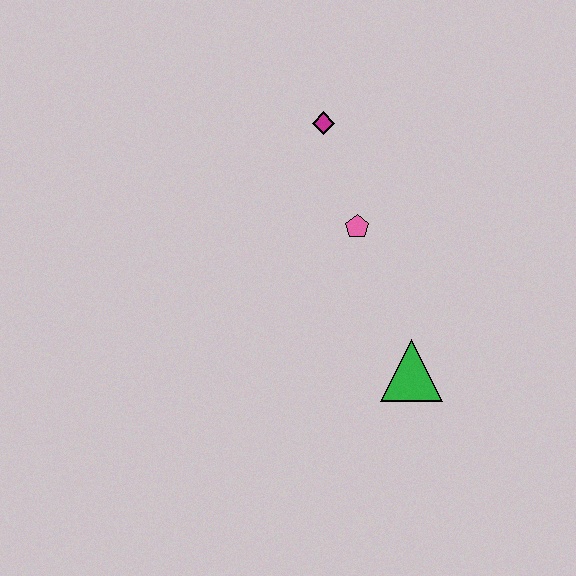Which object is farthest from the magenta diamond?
The green triangle is farthest from the magenta diamond.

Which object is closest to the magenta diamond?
The pink pentagon is closest to the magenta diamond.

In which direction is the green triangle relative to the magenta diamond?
The green triangle is below the magenta diamond.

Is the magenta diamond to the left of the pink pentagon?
Yes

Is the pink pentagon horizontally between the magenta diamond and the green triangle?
Yes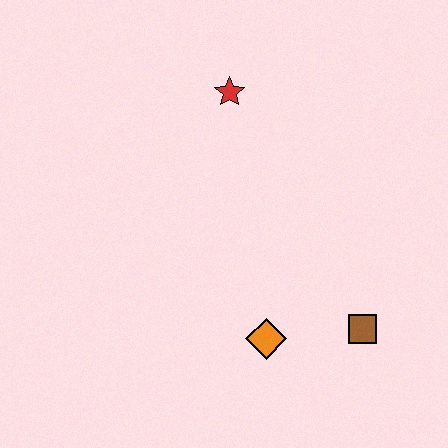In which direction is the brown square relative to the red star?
The brown square is below the red star.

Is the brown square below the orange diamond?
No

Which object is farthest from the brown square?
The red star is farthest from the brown square.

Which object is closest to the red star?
The orange diamond is closest to the red star.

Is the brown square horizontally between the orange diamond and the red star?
No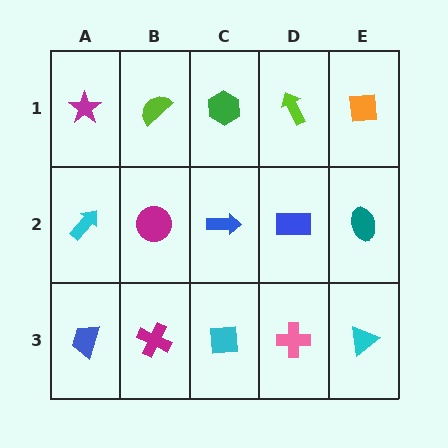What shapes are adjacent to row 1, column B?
A magenta circle (row 2, column B), a magenta star (row 1, column A), a green hexagon (row 1, column C).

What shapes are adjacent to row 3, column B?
A magenta circle (row 2, column B), a blue trapezoid (row 3, column A), a cyan square (row 3, column C).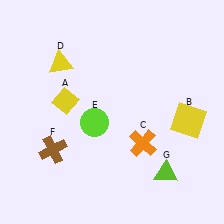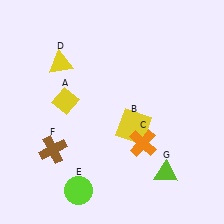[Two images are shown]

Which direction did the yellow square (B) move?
The yellow square (B) moved left.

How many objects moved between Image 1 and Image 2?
2 objects moved between the two images.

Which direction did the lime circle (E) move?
The lime circle (E) moved down.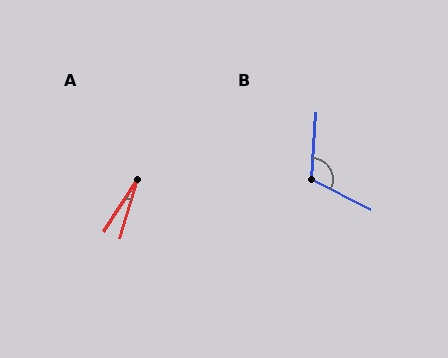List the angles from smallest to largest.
A (16°), B (113°).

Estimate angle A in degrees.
Approximately 16 degrees.